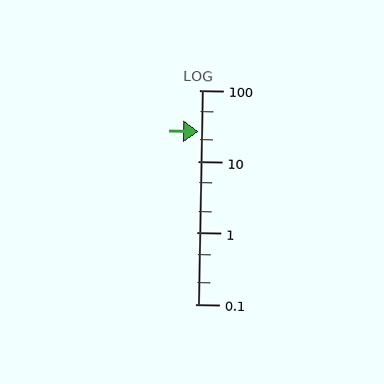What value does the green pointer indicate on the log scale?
The pointer indicates approximately 26.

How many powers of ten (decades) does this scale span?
The scale spans 3 decades, from 0.1 to 100.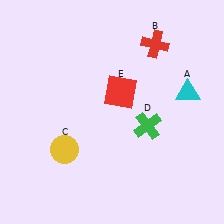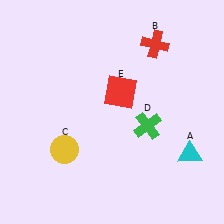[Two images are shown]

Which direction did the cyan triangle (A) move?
The cyan triangle (A) moved down.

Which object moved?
The cyan triangle (A) moved down.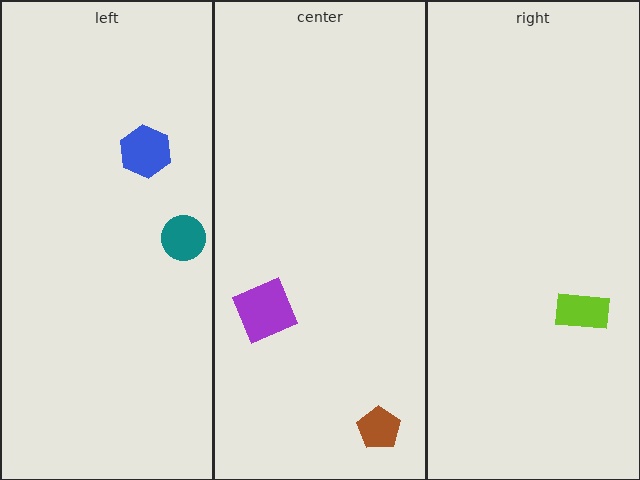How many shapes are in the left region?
2.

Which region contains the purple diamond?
The center region.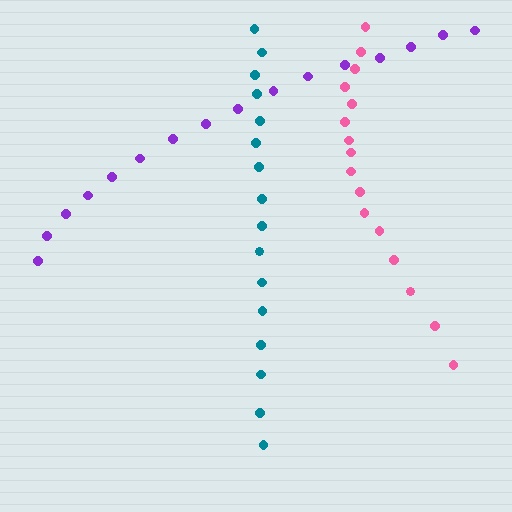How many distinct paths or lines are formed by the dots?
There are 3 distinct paths.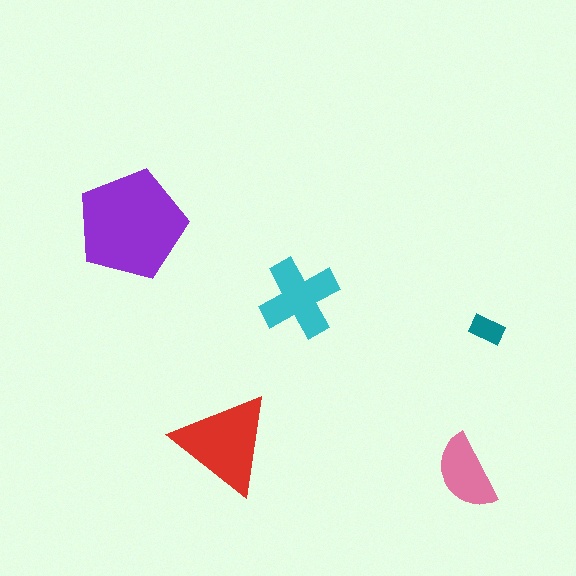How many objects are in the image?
There are 5 objects in the image.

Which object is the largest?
The purple pentagon.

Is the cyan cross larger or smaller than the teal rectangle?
Larger.